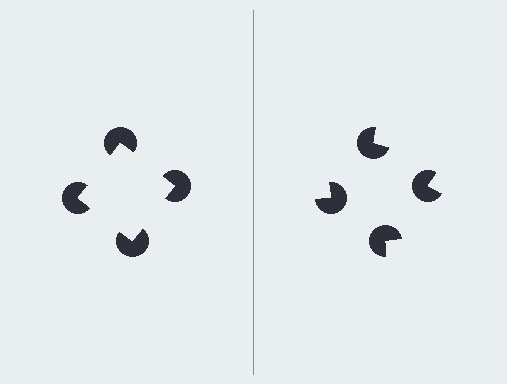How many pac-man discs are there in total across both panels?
8 — 4 on each side.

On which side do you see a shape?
An illusory square appears on the left side. On the right side the wedge cuts are rotated, so no coherent shape forms.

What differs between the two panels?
The pac-man discs are positioned identically on both sides; only the wedge orientations differ. On the left they align to a square; on the right they are misaligned.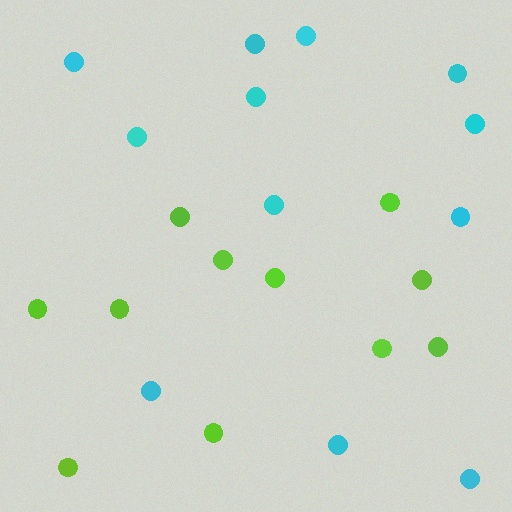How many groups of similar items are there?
There are 2 groups: one group of lime circles (11) and one group of cyan circles (12).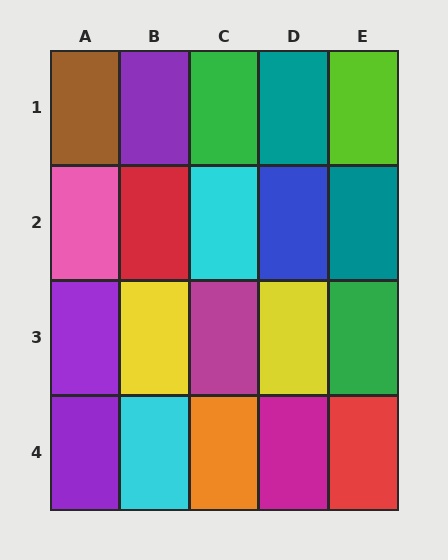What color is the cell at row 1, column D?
Teal.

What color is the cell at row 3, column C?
Magenta.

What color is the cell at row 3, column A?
Purple.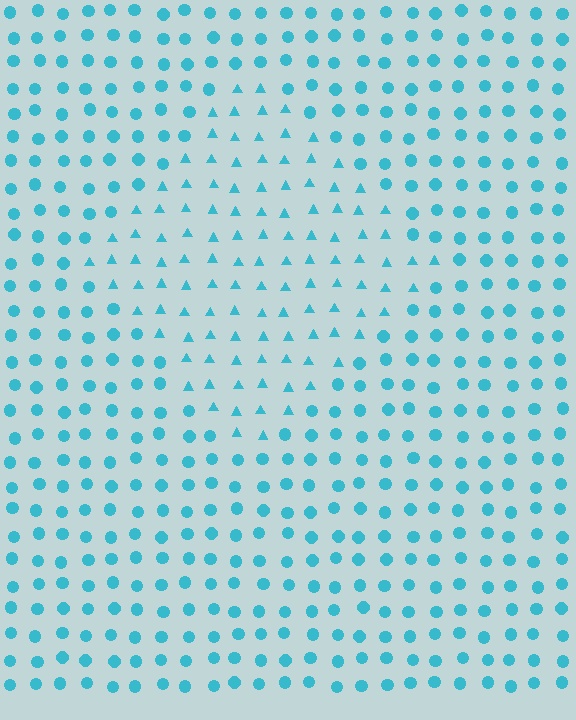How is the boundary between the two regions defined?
The boundary is defined by a change in element shape: triangles inside vs. circles outside. All elements share the same color and spacing.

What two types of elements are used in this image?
The image uses triangles inside the diamond region and circles outside it.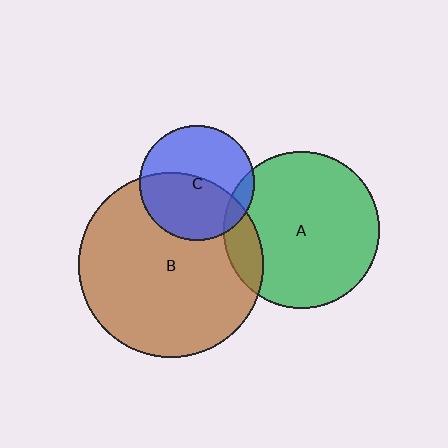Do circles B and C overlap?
Yes.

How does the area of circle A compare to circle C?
Approximately 1.8 times.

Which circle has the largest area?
Circle B (brown).